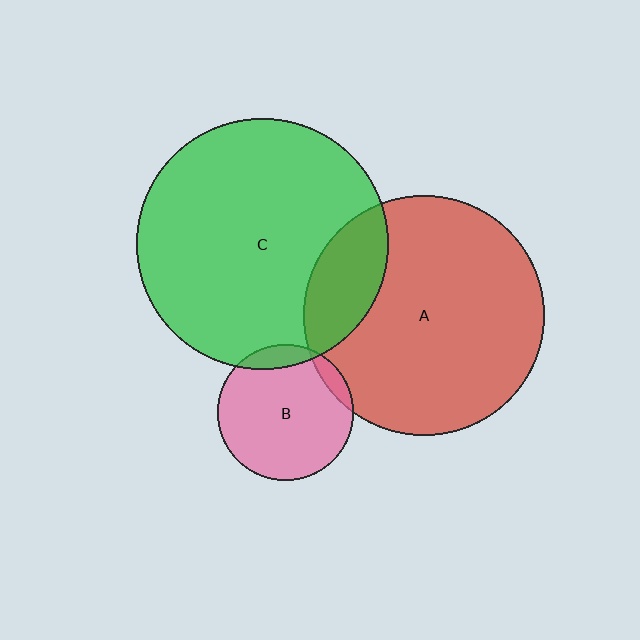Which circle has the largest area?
Circle C (green).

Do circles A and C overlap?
Yes.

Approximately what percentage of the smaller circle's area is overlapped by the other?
Approximately 20%.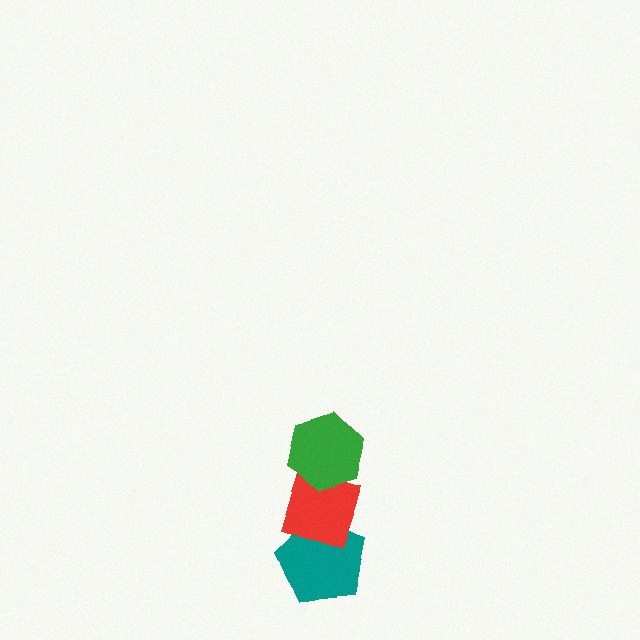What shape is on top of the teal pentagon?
The red diamond is on top of the teal pentagon.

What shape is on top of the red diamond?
The green hexagon is on top of the red diamond.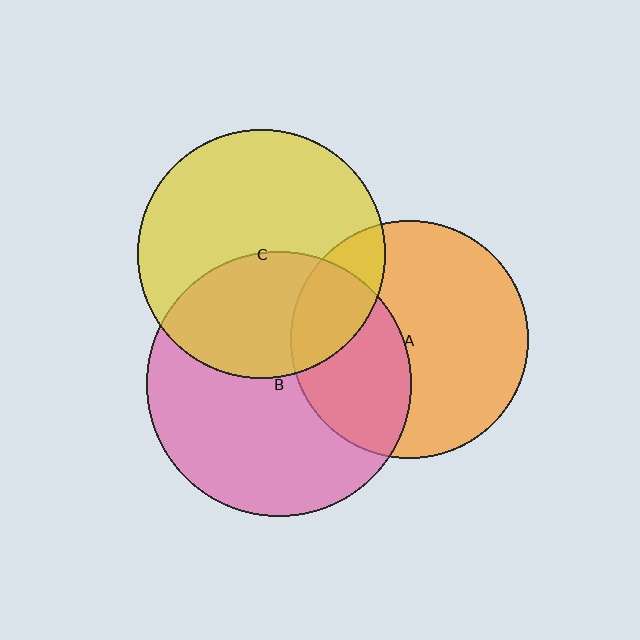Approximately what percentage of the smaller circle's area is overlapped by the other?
Approximately 40%.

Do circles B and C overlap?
Yes.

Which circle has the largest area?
Circle B (pink).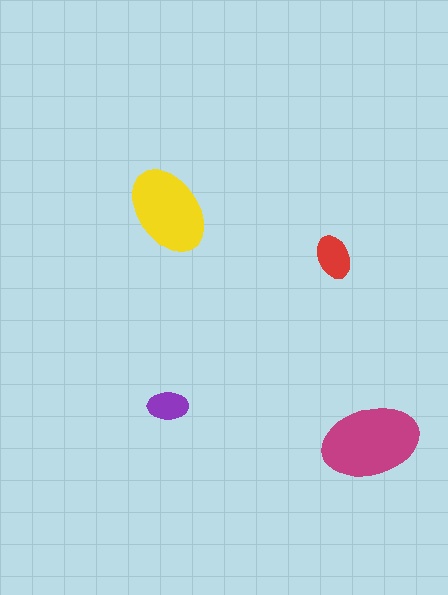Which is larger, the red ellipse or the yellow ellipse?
The yellow one.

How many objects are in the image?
There are 4 objects in the image.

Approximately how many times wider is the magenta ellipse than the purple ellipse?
About 2.5 times wider.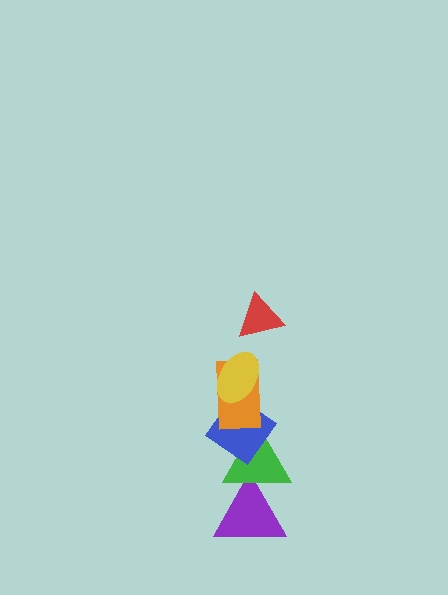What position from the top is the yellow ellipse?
The yellow ellipse is 2nd from the top.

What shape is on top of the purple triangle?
The green triangle is on top of the purple triangle.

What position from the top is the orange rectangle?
The orange rectangle is 3rd from the top.